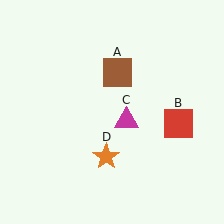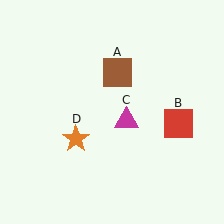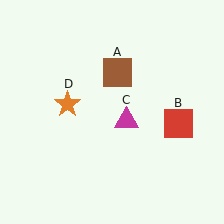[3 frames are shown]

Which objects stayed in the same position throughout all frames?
Brown square (object A) and red square (object B) and magenta triangle (object C) remained stationary.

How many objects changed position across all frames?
1 object changed position: orange star (object D).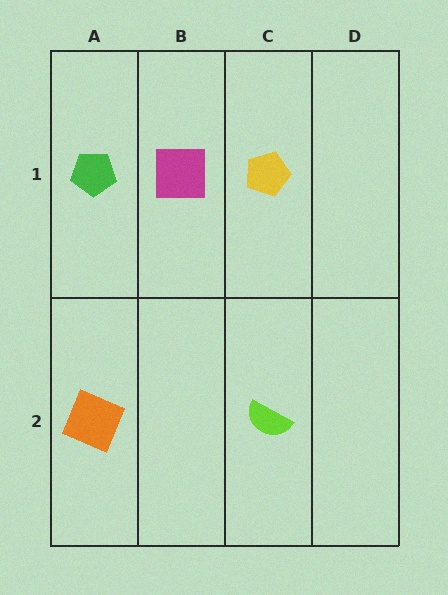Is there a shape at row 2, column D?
No, that cell is empty.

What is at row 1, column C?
A yellow pentagon.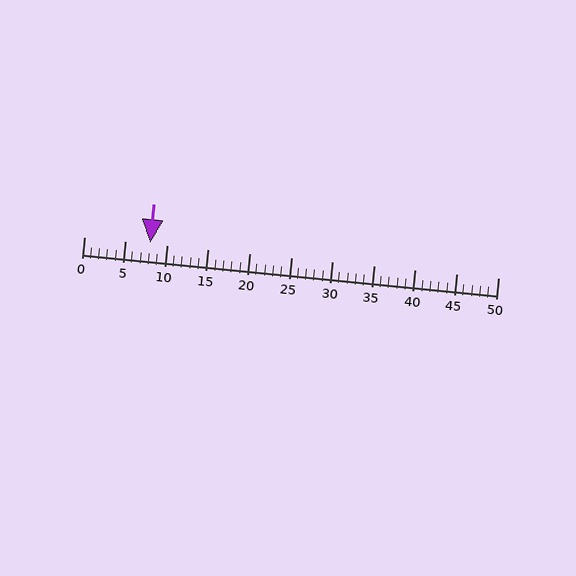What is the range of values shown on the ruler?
The ruler shows values from 0 to 50.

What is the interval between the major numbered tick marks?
The major tick marks are spaced 5 units apart.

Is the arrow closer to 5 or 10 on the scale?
The arrow is closer to 10.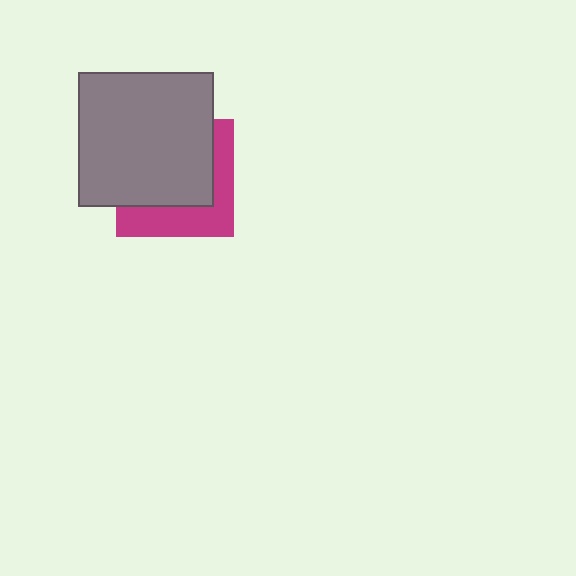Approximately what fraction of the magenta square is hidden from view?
Roughly 62% of the magenta square is hidden behind the gray square.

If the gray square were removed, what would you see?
You would see the complete magenta square.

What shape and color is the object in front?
The object in front is a gray square.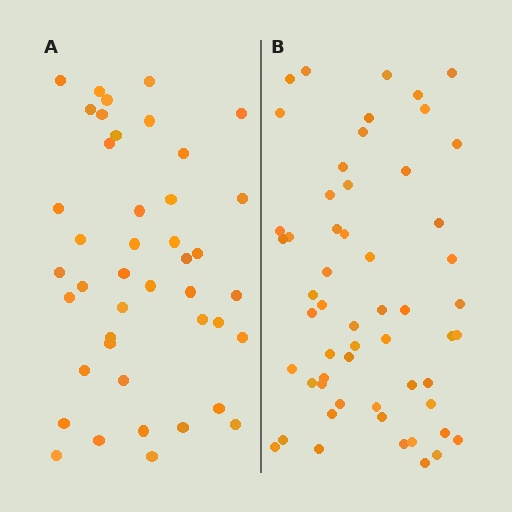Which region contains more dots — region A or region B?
Region B (the right region) has more dots.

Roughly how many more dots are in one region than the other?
Region B has approximately 15 more dots than region A.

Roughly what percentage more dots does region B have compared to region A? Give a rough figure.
About 30% more.